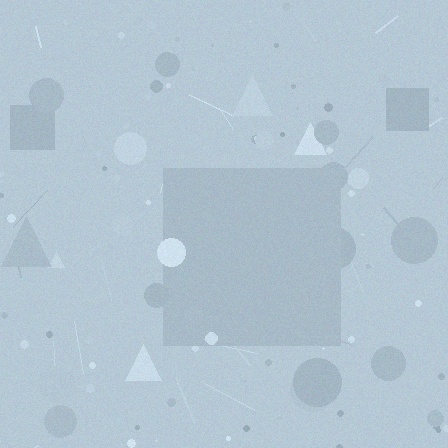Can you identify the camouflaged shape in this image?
The camouflaged shape is a square.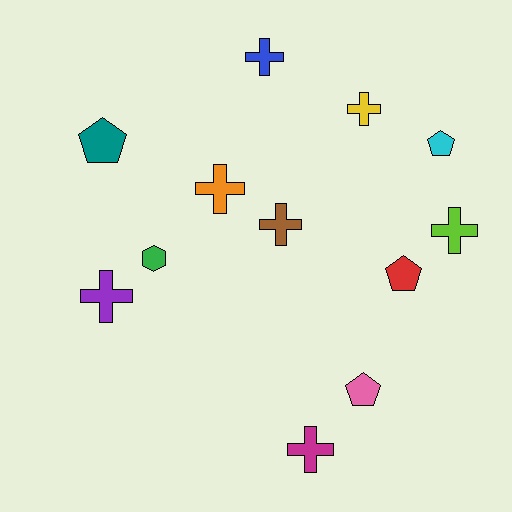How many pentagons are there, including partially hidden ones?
There are 4 pentagons.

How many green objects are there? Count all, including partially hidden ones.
There is 1 green object.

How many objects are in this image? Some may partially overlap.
There are 12 objects.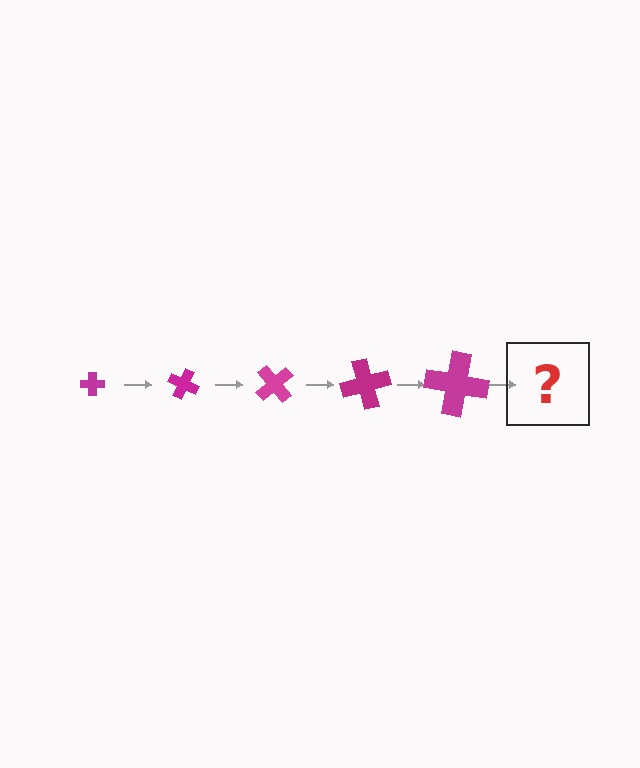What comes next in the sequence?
The next element should be a cross, larger than the previous one and rotated 125 degrees from the start.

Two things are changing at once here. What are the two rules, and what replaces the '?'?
The two rules are that the cross grows larger each step and it rotates 25 degrees each step. The '?' should be a cross, larger than the previous one and rotated 125 degrees from the start.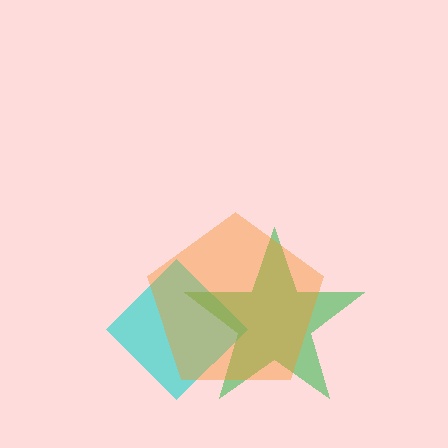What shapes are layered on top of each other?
The layered shapes are: a cyan diamond, a green star, an orange pentagon.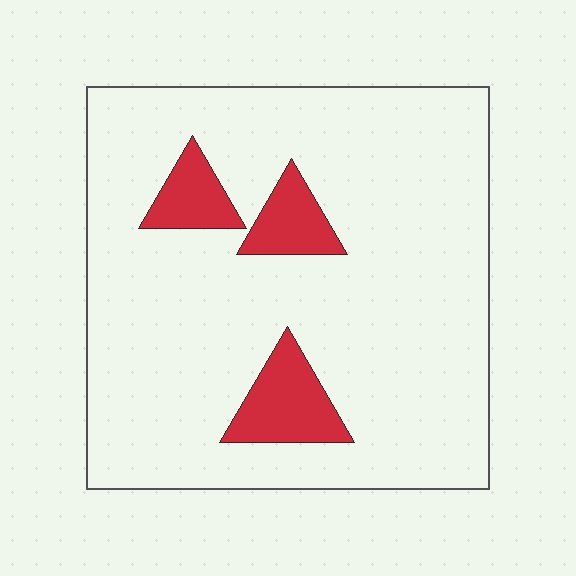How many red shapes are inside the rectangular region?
3.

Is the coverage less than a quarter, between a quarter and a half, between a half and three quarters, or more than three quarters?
Less than a quarter.